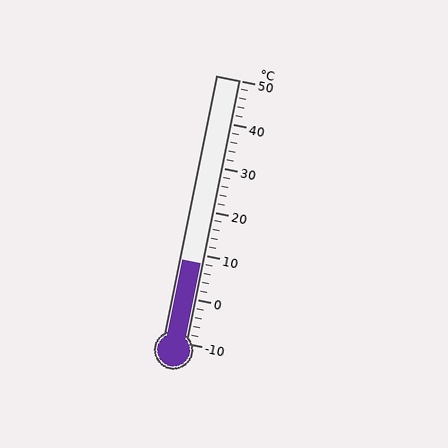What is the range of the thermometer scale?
The thermometer scale ranges from -10°C to 50°C.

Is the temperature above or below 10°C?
The temperature is below 10°C.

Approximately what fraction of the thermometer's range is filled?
The thermometer is filled to approximately 30% of its range.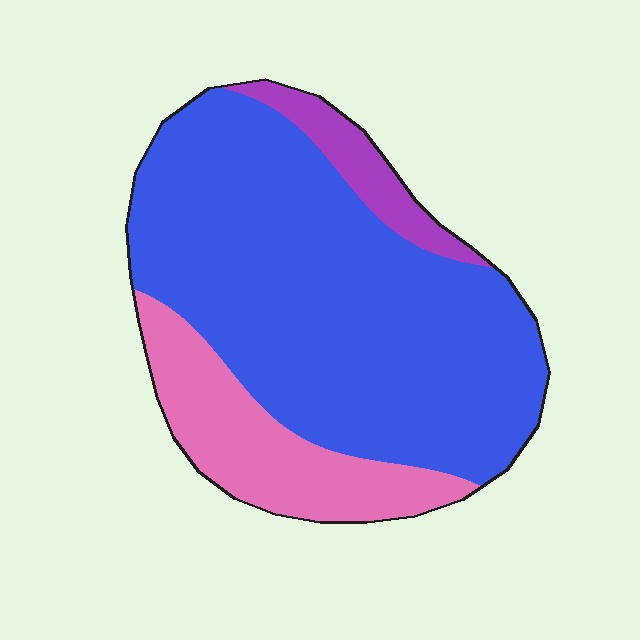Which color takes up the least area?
Purple, at roughly 10%.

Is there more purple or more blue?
Blue.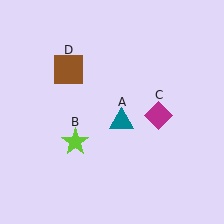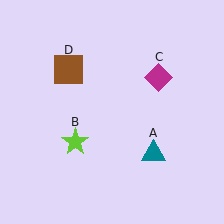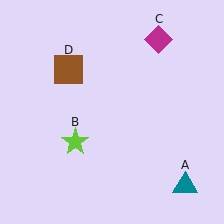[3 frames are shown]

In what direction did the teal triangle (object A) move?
The teal triangle (object A) moved down and to the right.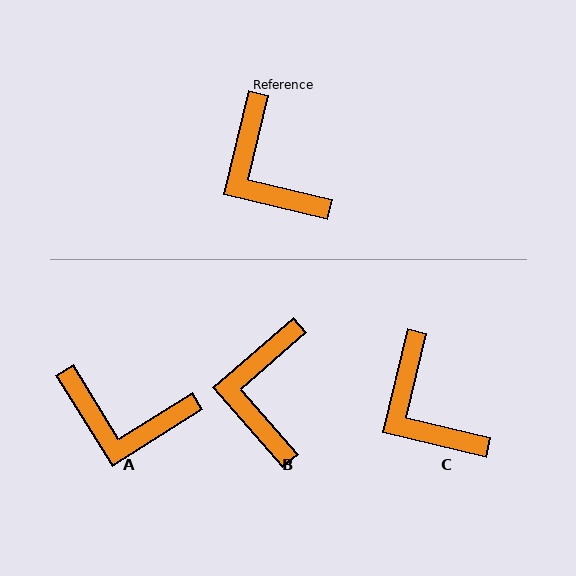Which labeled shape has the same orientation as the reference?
C.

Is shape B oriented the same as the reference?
No, it is off by about 36 degrees.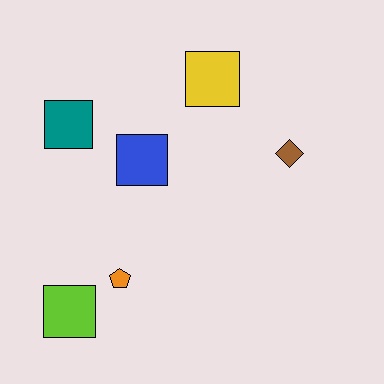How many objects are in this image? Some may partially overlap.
There are 6 objects.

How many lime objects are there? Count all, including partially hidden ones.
There is 1 lime object.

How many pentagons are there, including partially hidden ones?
There is 1 pentagon.